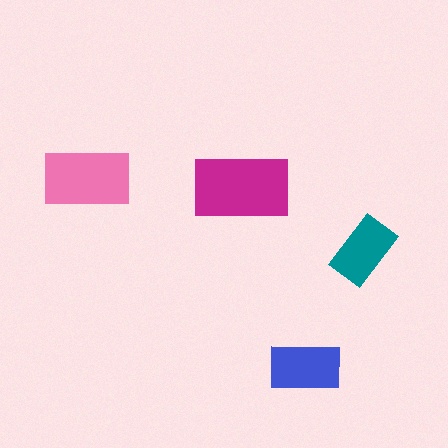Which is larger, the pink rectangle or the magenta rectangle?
The magenta one.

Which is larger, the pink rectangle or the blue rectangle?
The pink one.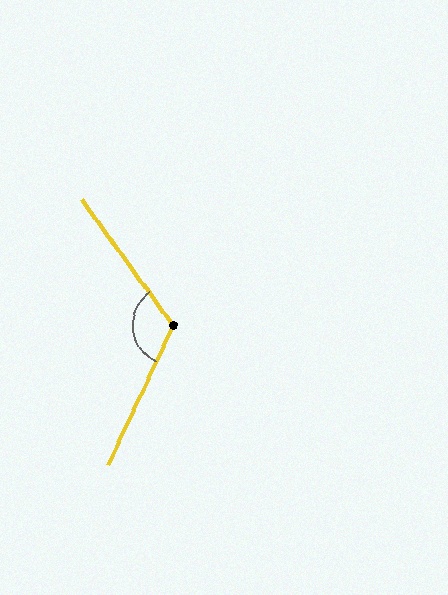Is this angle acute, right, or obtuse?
It is obtuse.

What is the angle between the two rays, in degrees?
Approximately 119 degrees.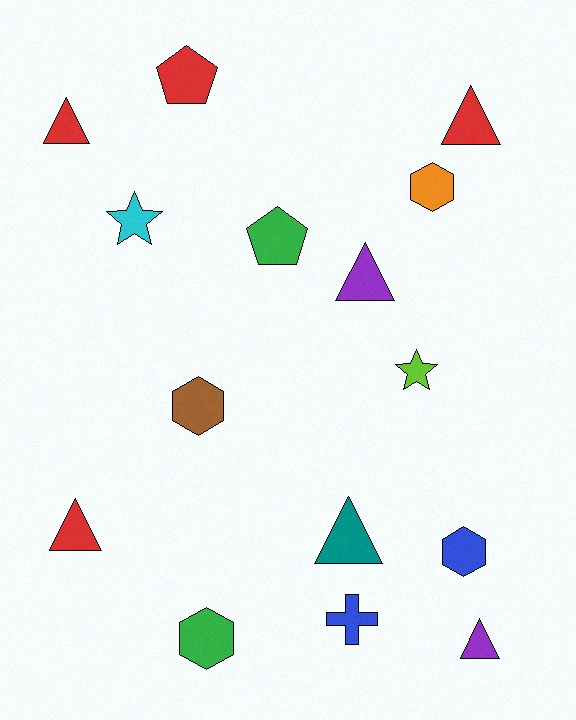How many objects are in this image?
There are 15 objects.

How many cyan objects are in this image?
There is 1 cyan object.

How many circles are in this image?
There are no circles.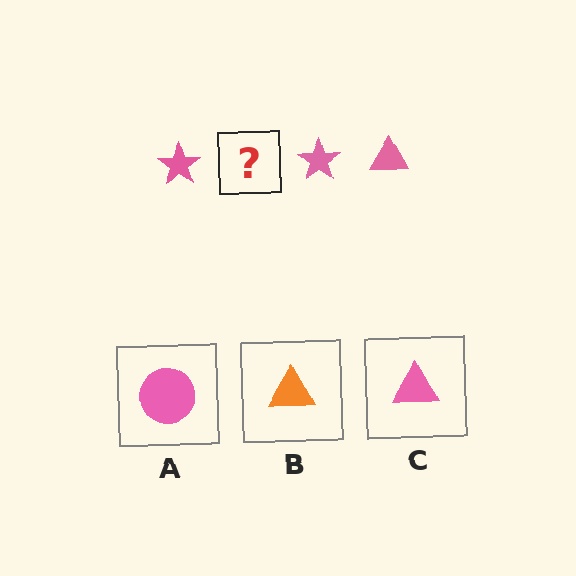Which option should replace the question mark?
Option C.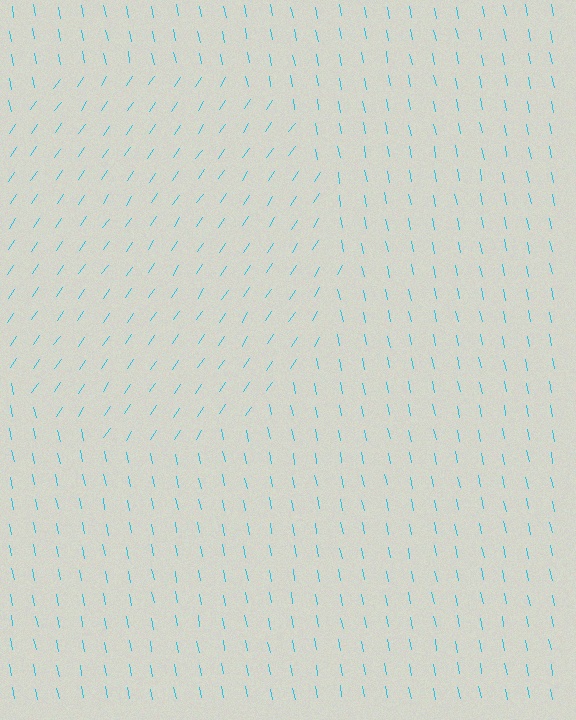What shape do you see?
I see a circle.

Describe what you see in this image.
The image is filled with small cyan line segments. A circle region in the image has lines oriented differently from the surrounding lines, creating a visible texture boundary.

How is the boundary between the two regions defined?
The boundary is defined purely by a change in line orientation (approximately 45 degrees difference). All lines are the same color and thickness.